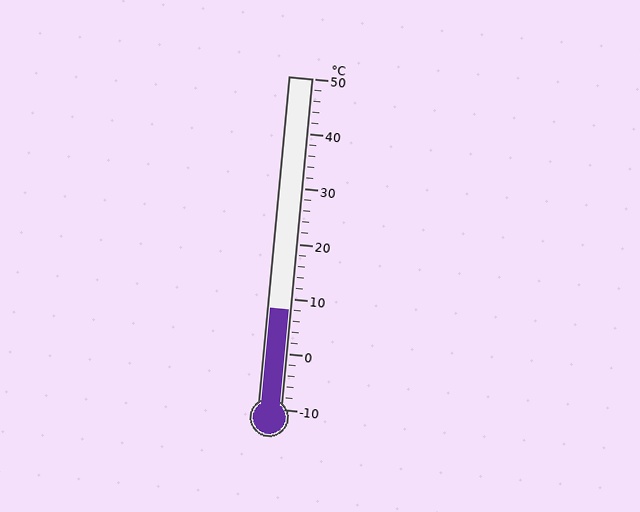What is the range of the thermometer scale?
The thermometer scale ranges from -10°C to 50°C.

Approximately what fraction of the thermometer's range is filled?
The thermometer is filled to approximately 30% of its range.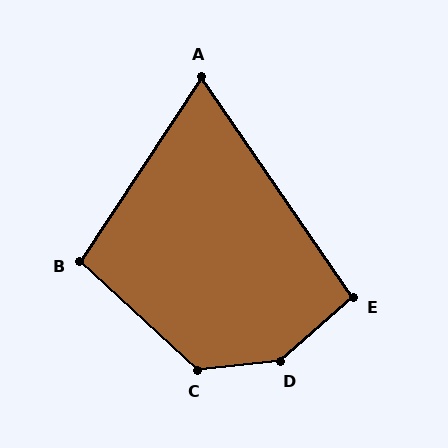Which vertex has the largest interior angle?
D, at approximately 145 degrees.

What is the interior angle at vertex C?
Approximately 131 degrees (obtuse).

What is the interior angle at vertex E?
Approximately 97 degrees (obtuse).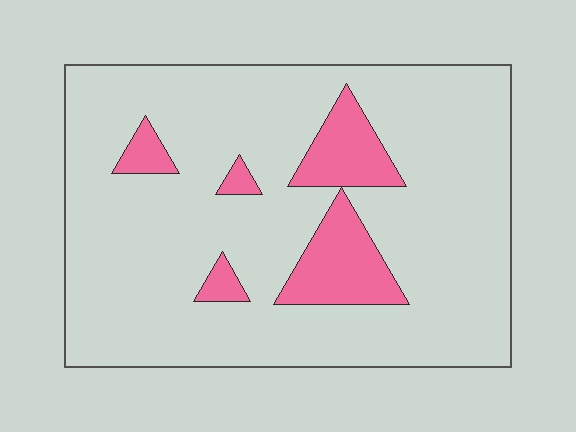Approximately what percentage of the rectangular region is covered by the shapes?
Approximately 15%.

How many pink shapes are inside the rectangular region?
5.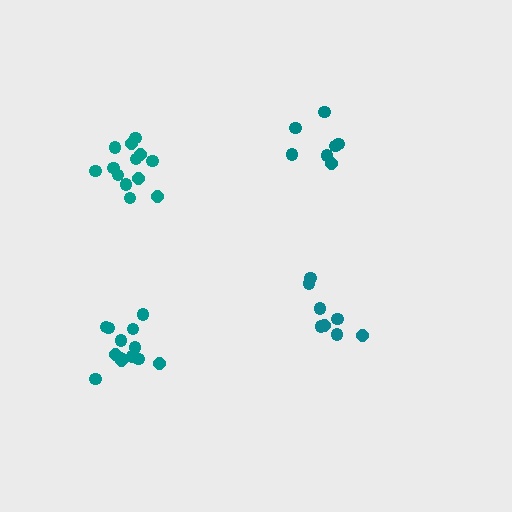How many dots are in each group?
Group 1: 13 dots, Group 2: 13 dots, Group 3: 7 dots, Group 4: 8 dots (41 total).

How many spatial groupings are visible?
There are 4 spatial groupings.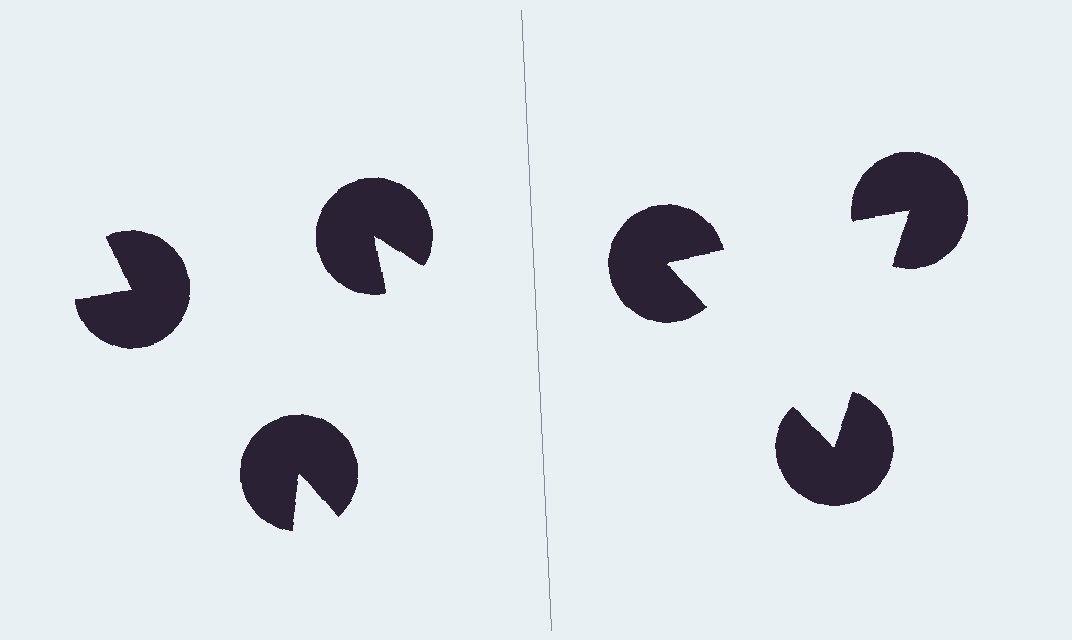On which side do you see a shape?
An illusory triangle appears on the right side. On the left side the wedge cuts are rotated, so no coherent shape forms.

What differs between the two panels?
The pac-man discs are positioned identically on both sides; only the wedge orientations differ. On the right they align to a triangle; on the left they are misaligned.